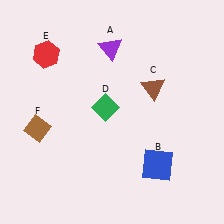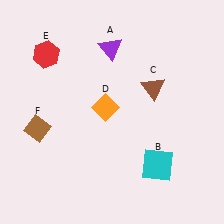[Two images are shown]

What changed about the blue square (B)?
In Image 1, B is blue. In Image 2, it changed to cyan.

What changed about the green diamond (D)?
In Image 1, D is green. In Image 2, it changed to orange.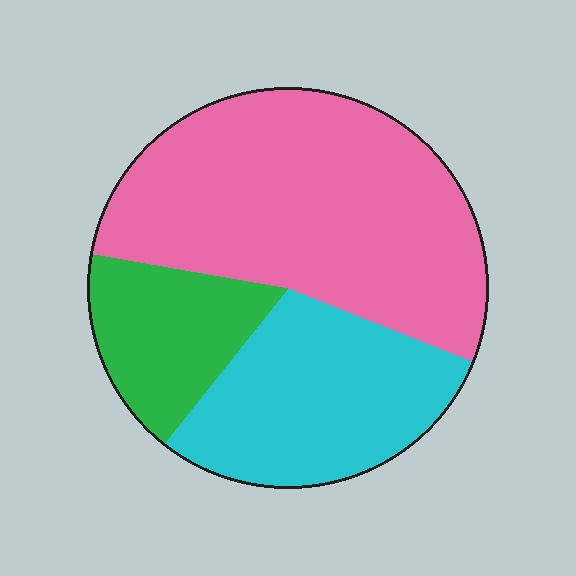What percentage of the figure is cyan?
Cyan takes up between a quarter and a half of the figure.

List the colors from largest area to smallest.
From largest to smallest: pink, cyan, green.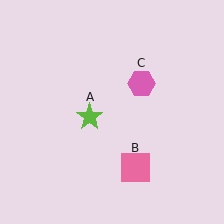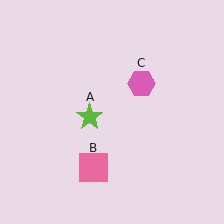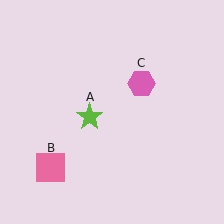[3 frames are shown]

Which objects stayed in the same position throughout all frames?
Lime star (object A) and pink hexagon (object C) remained stationary.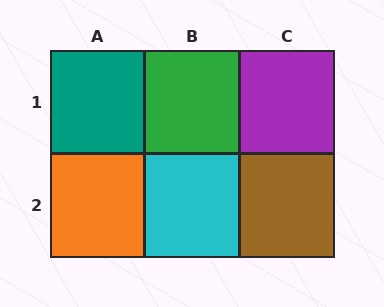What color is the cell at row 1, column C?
Purple.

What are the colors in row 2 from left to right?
Orange, cyan, brown.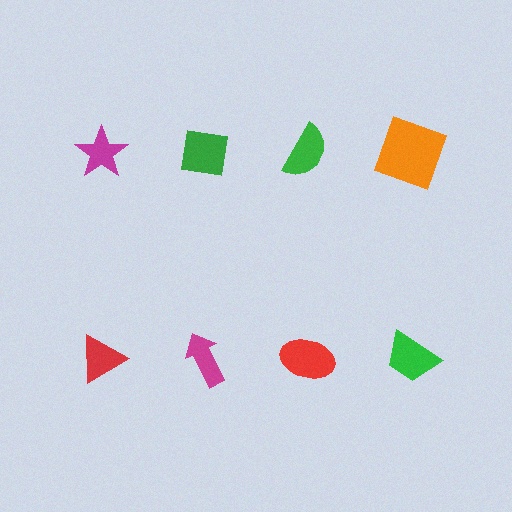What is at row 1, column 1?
A magenta star.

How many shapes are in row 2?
4 shapes.